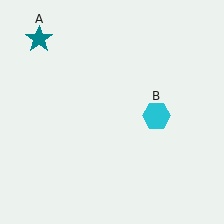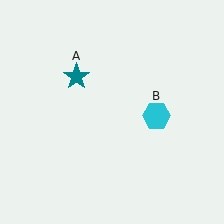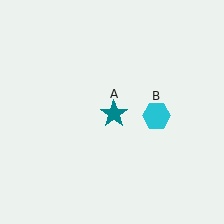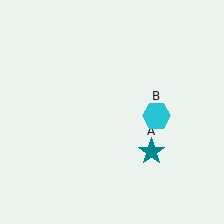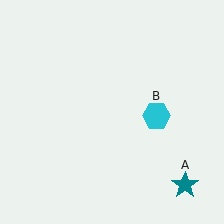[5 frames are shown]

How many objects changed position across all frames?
1 object changed position: teal star (object A).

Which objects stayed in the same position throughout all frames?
Cyan hexagon (object B) remained stationary.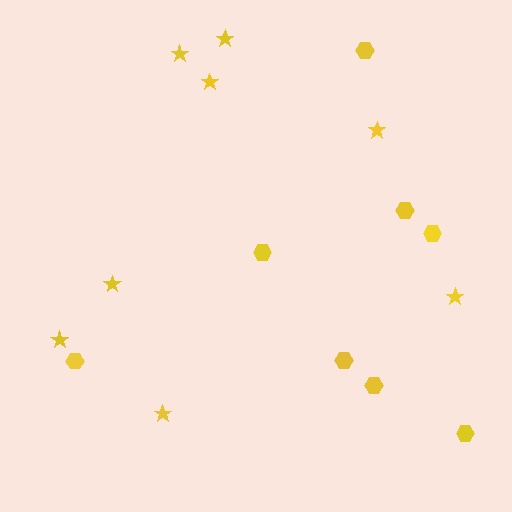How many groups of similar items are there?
There are 2 groups: one group of stars (8) and one group of hexagons (8).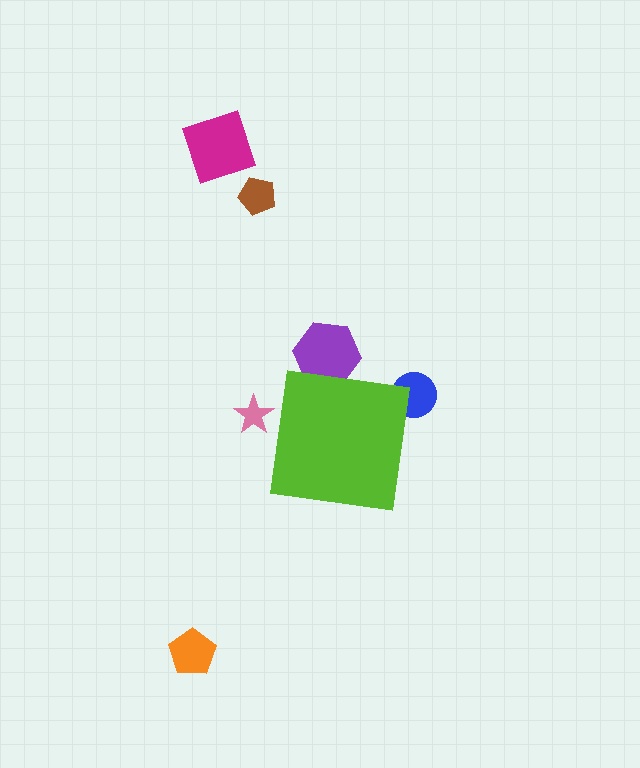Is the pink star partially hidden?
Yes, the pink star is partially hidden behind the lime square.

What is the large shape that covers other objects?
A lime square.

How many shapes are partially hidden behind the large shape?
3 shapes are partially hidden.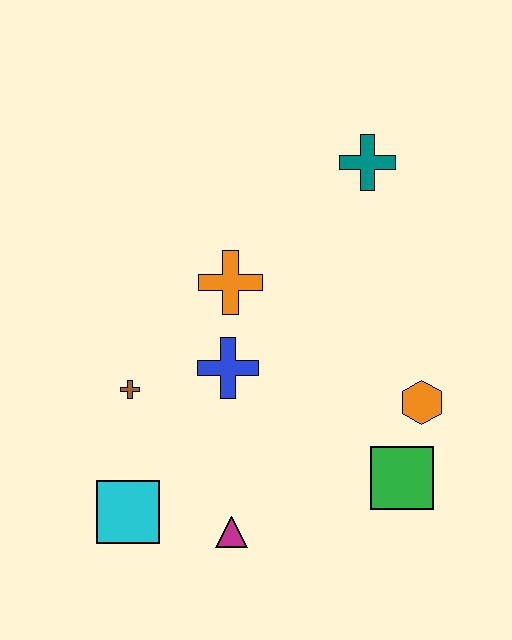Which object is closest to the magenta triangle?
The cyan square is closest to the magenta triangle.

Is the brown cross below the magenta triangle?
No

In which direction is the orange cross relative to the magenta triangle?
The orange cross is above the magenta triangle.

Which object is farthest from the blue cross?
The teal cross is farthest from the blue cross.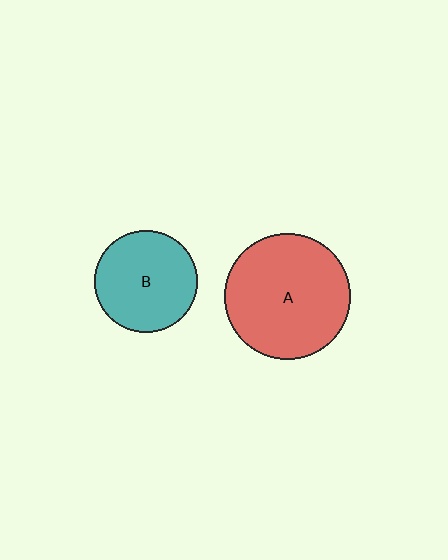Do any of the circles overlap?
No, none of the circles overlap.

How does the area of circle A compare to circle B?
Approximately 1.5 times.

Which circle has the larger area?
Circle A (red).